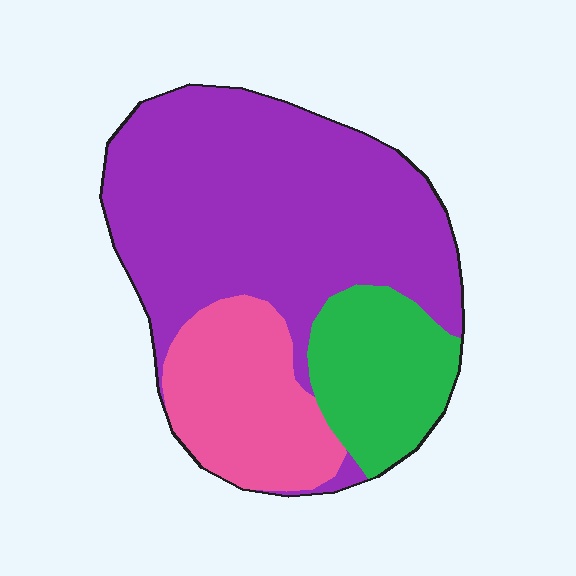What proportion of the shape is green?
Green covers 18% of the shape.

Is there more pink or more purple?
Purple.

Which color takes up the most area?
Purple, at roughly 60%.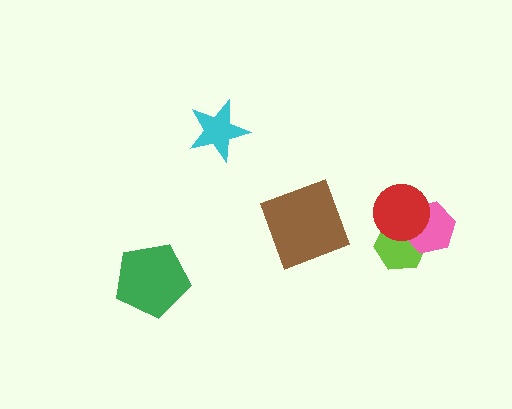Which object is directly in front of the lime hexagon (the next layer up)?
The pink hexagon is directly in front of the lime hexagon.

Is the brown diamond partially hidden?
No, no other shape covers it.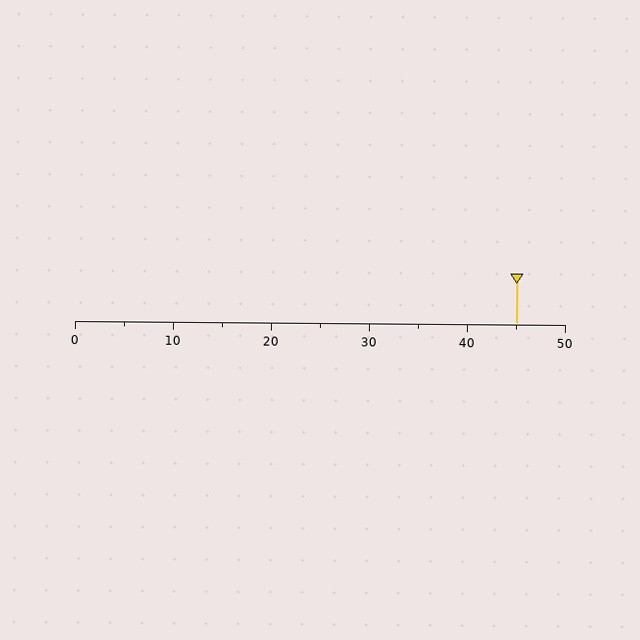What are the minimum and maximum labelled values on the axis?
The axis runs from 0 to 50.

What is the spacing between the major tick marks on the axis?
The major ticks are spaced 10 apart.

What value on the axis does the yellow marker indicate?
The marker indicates approximately 45.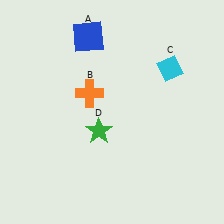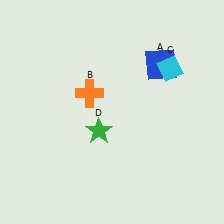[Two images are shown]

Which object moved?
The blue square (A) moved right.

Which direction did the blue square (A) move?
The blue square (A) moved right.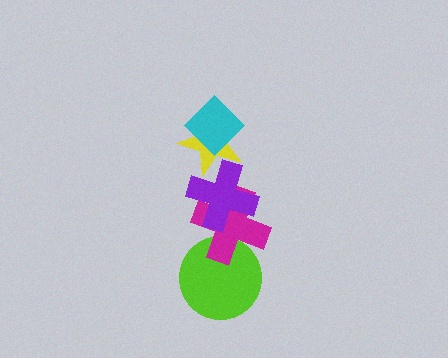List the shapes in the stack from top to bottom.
From top to bottom: the cyan diamond, the yellow star, the purple cross, the magenta cross, the lime circle.